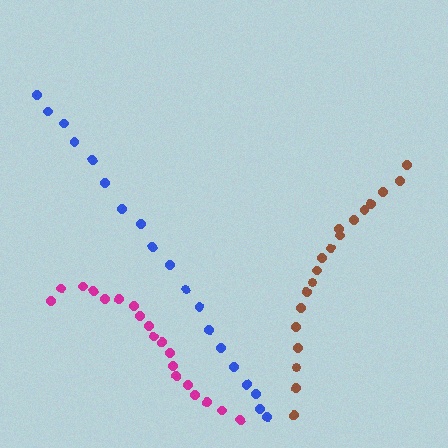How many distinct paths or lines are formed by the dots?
There are 3 distinct paths.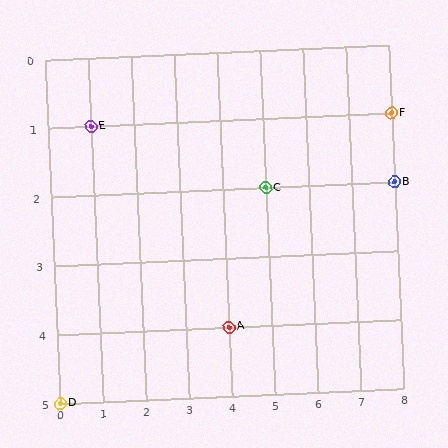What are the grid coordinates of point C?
Point C is at grid coordinates (5, 2).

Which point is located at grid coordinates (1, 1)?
Point E is at (1, 1).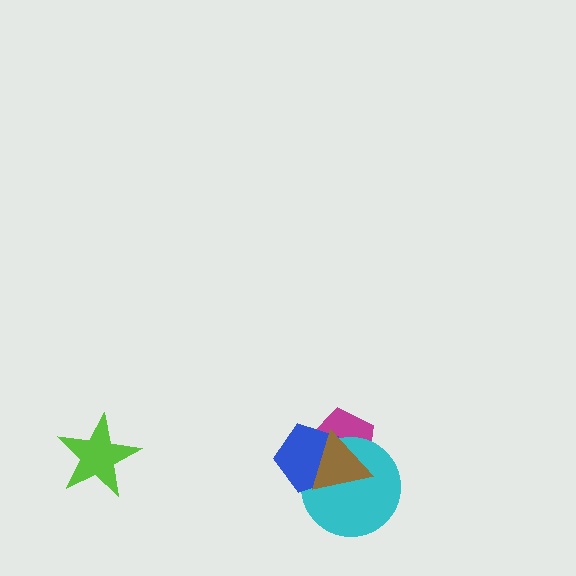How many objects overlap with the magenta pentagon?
3 objects overlap with the magenta pentagon.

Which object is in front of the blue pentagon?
The brown triangle is in front of the blue pentagon.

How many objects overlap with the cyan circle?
3 objects overlap with the cyan circle.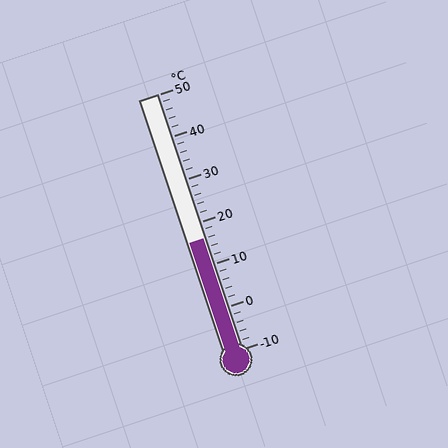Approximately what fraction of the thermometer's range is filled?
The thermometer is filled to approximately 45% of its range.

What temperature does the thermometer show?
The thermometer shows approximately 16°C.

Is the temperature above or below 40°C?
The temperature is below 40°C.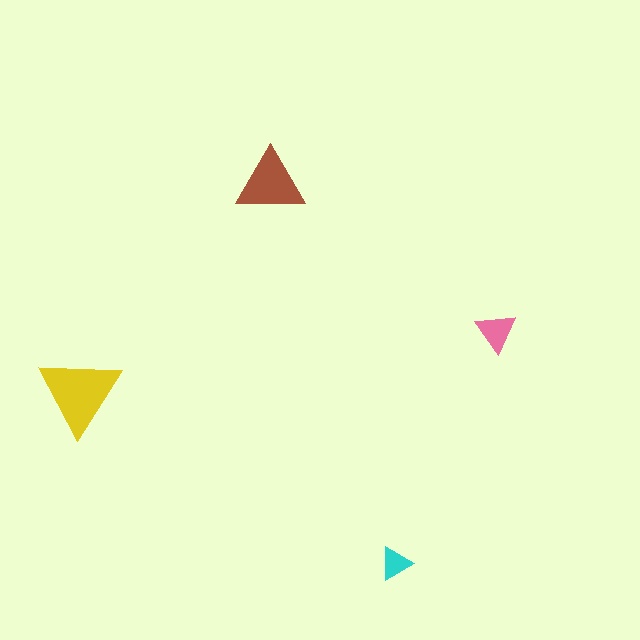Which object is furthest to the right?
The pink triangle is rightmost.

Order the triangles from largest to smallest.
the yellow one, the brown one, the pink one, the cyan one.